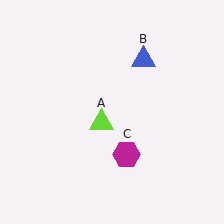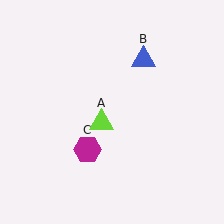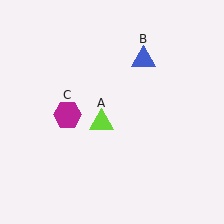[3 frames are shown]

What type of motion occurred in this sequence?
The magenta hexagon (object C) rotated clockwise around the center of the scene.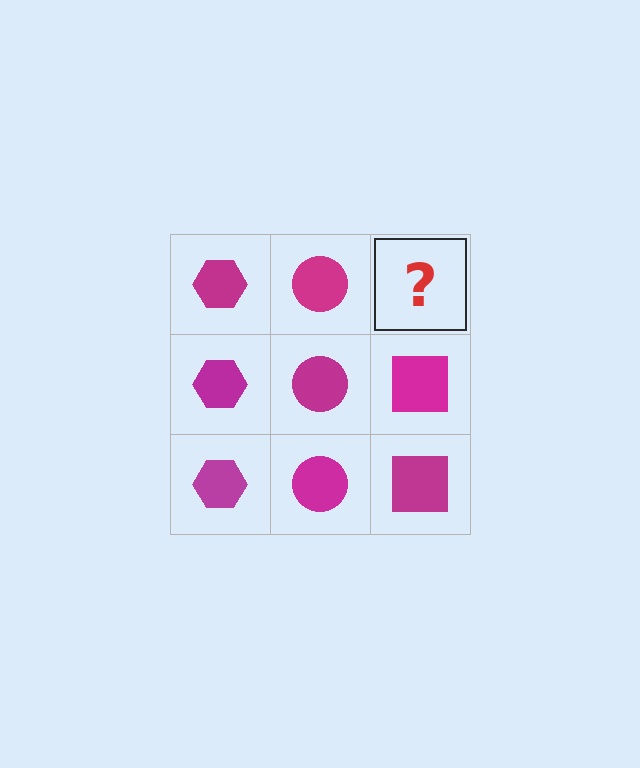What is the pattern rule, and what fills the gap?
The rule is that each column has a consistent shape. The gap should be filled with a magenta square.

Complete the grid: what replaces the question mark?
The question mark should be replaced with a magenta square.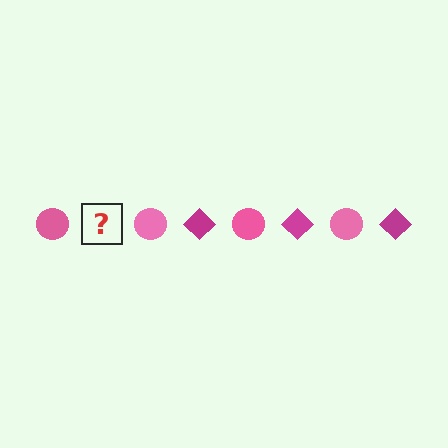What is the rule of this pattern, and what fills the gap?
The rule is that the pattern alternates between pink circle and magenta diamond. The gap should be filled with a magenta diamond.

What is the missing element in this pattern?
The missing element is a magenta diamond.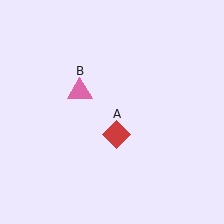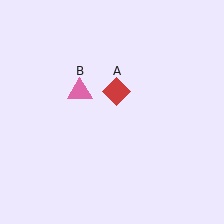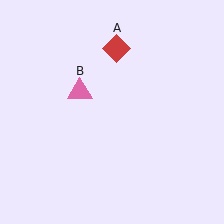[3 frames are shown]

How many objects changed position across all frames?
1 object changed position: red diamond (object A).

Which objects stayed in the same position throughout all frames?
Pink triangle (object B) remained stationary.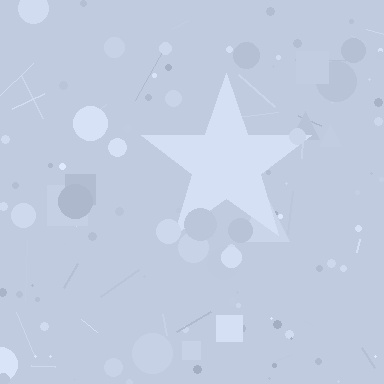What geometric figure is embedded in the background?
A star is embedded in the background.